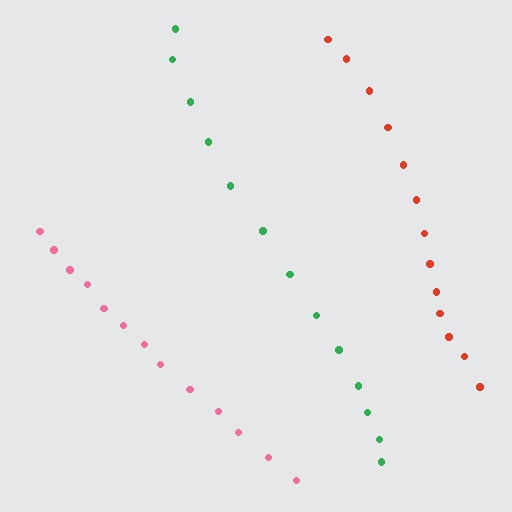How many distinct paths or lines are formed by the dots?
There are 3 distinct paths.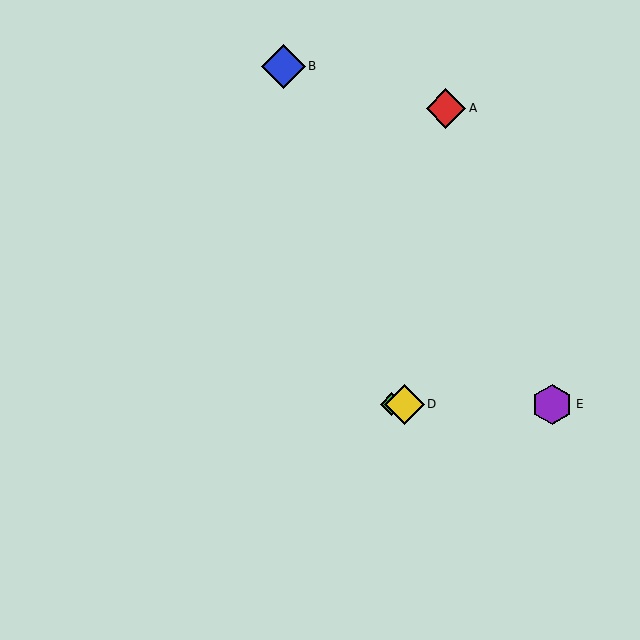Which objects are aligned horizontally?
Objects C, D, E are aligned horizontally.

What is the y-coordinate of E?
Object E is at y≈404.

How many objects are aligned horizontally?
3 objects (C, D, E) are aligned horizontally.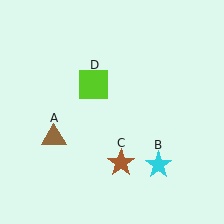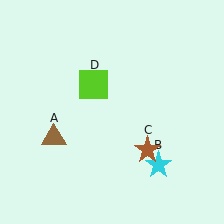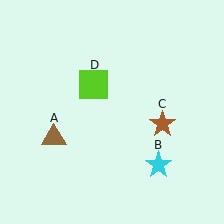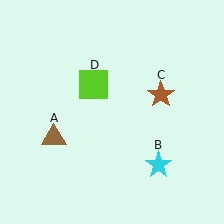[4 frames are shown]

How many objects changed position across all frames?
1 object changed position: brown star (object C).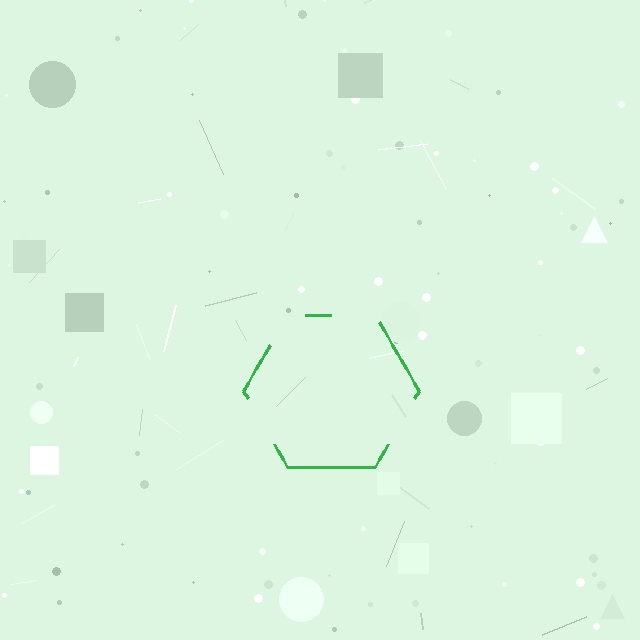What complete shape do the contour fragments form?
The contour fragments form a hexagon.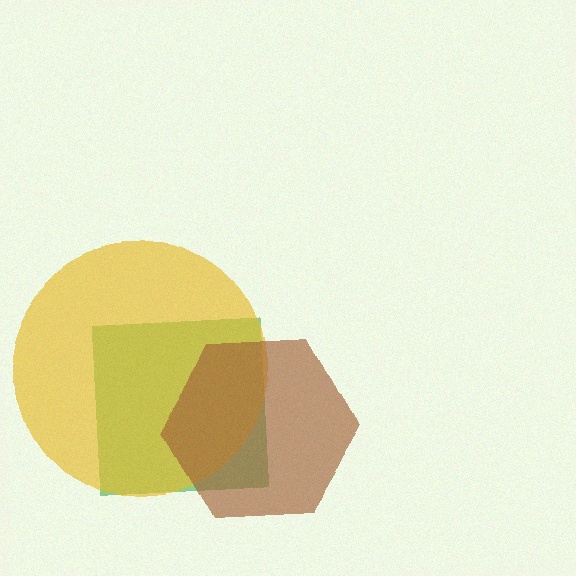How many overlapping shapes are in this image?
There are 3 overlapping shapes in the image.